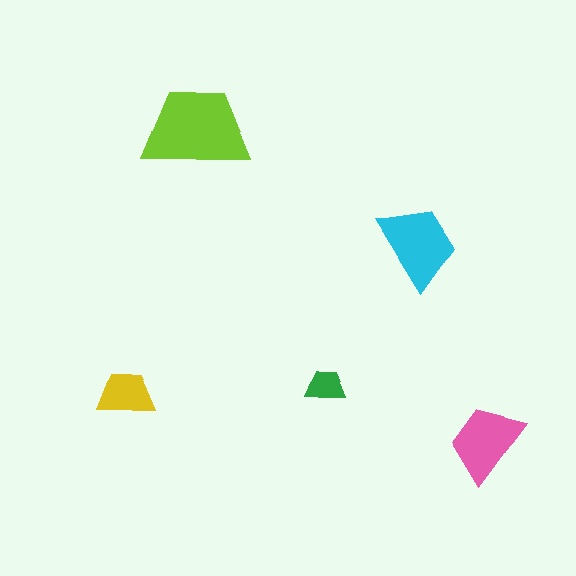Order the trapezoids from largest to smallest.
the lime one, the cyan one, the pink one, the yellow one, the green one.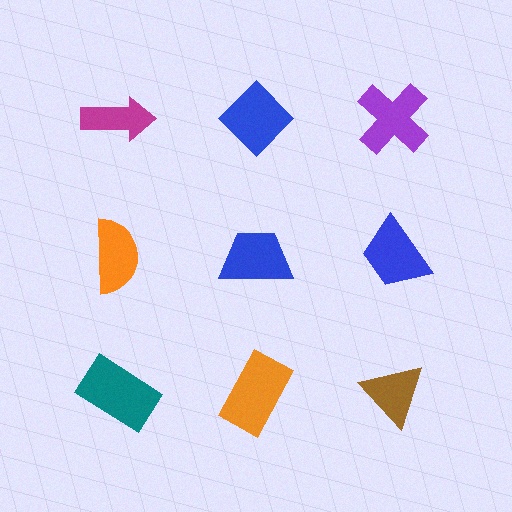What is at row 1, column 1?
A magenta arrow.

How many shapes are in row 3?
3 shapes.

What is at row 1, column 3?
A purple cross.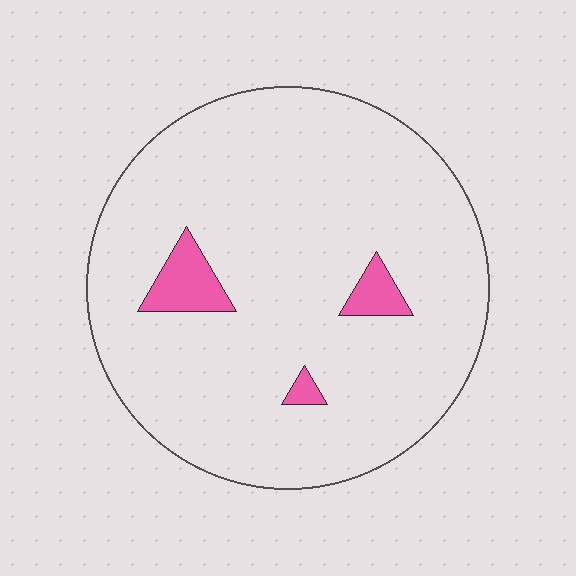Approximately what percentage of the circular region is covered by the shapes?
Approximately 5%.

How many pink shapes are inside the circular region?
3.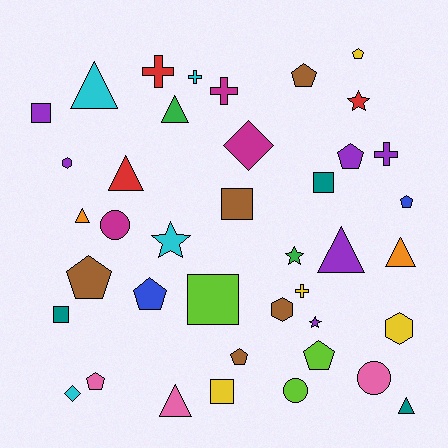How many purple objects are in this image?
There are 6 purple objects.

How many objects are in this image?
There are 40 objects.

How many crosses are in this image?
There are 5 crosses.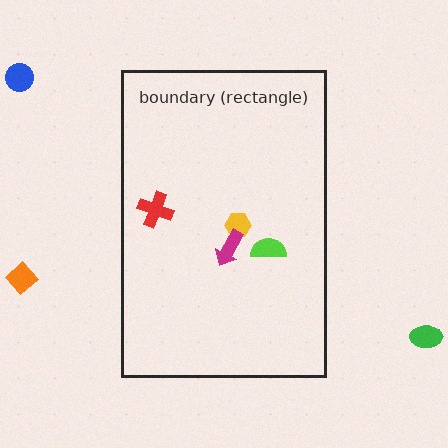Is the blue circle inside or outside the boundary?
Outside.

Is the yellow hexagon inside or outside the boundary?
Inside.